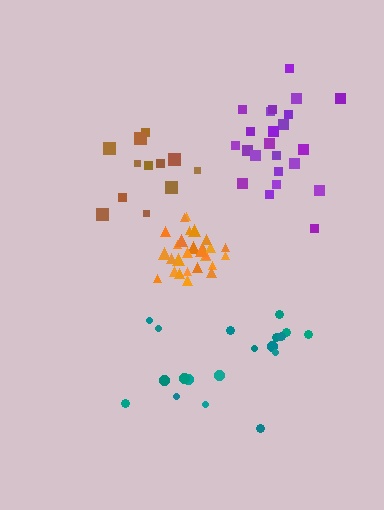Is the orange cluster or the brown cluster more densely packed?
Orange.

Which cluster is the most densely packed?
Orange.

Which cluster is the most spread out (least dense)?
Teal.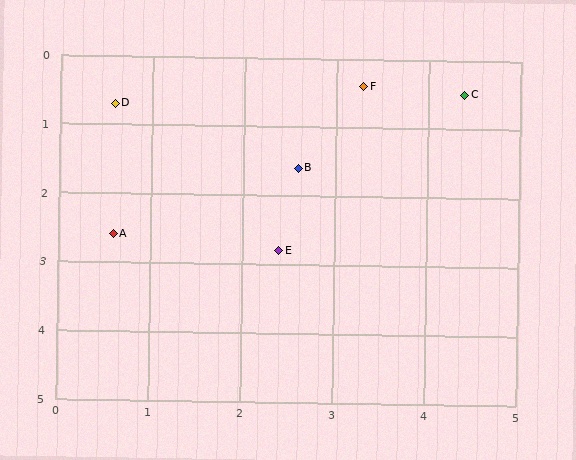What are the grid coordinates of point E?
Point E is at approximately (2.4, 2.8).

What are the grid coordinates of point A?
Point A is at approximately (0.6, 2.6).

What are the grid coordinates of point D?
Point D is at approximately (0.6, 0.7).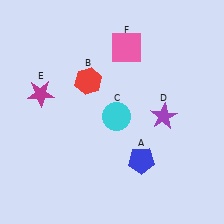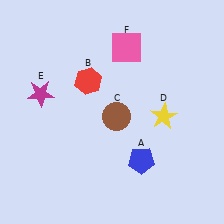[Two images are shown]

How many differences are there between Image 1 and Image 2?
There are 2 differences between the two images.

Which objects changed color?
C changed from cyan to brown. D changed from purple to yellow.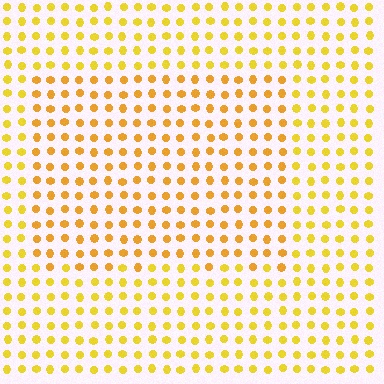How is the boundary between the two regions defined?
The boundary is defined purely by a slight shift in hue (about 17 degrees). Spacing, size, and orientation are identical on both sides.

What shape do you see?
I see a rectangle.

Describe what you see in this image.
The image is filled with small yellow elements in a uniform arrangement. A rectangle-shaped region is visible where the elements are tinted to a slightly different hue, forming a subtle color boundary.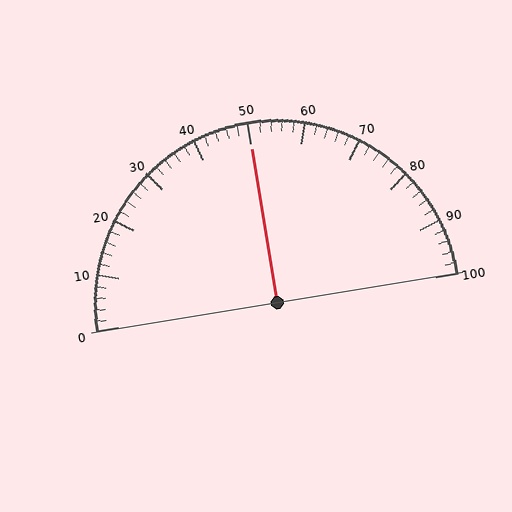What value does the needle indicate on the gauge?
The needle indicates approximately 50.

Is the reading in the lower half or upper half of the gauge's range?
The reading is in the upper half of the range (0 to 100).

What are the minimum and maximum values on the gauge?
The gauge ranges from 0 to 100.